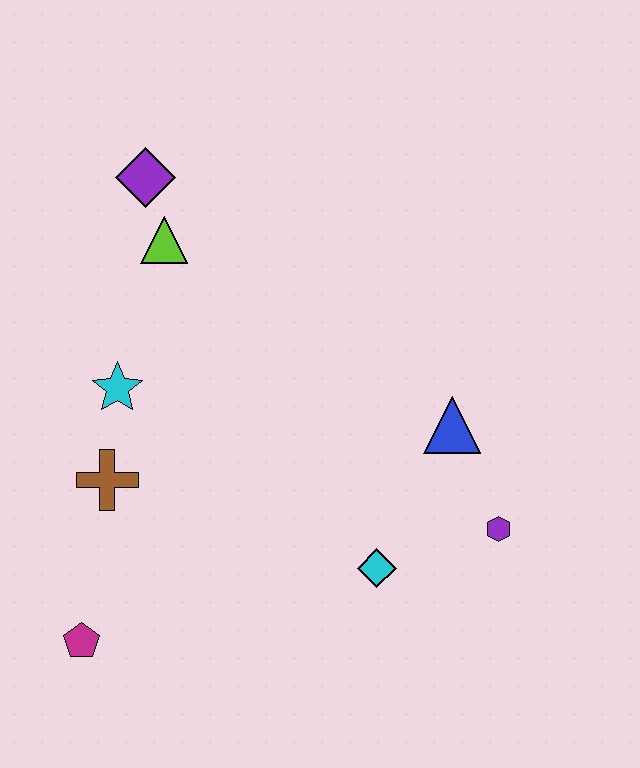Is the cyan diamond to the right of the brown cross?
Yes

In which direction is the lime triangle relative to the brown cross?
The lime triangle is above the brown cross.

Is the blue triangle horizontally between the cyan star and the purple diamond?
No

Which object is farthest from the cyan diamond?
The purple diamond is farthest from the cyan diamond.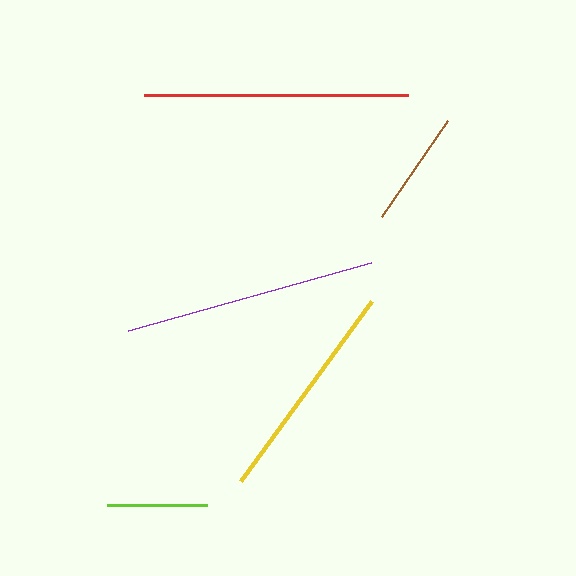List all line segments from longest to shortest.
From longest to shortest: red, purple, yellow, brown, lime.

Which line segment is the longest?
The red line is the longest at approximately 264 pixels.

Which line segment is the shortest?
The lime line is the shortest at approximately 100 pixels.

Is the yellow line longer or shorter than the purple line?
The purple line is longer than the yellow line.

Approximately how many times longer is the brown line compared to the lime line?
The brown line is approximately 1.2 times the length of the lime line.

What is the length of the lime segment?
The lime segment is approximately 100 pixels long.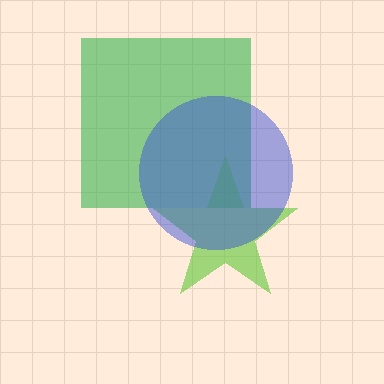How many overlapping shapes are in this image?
There are 3 overlapping shapes in the image.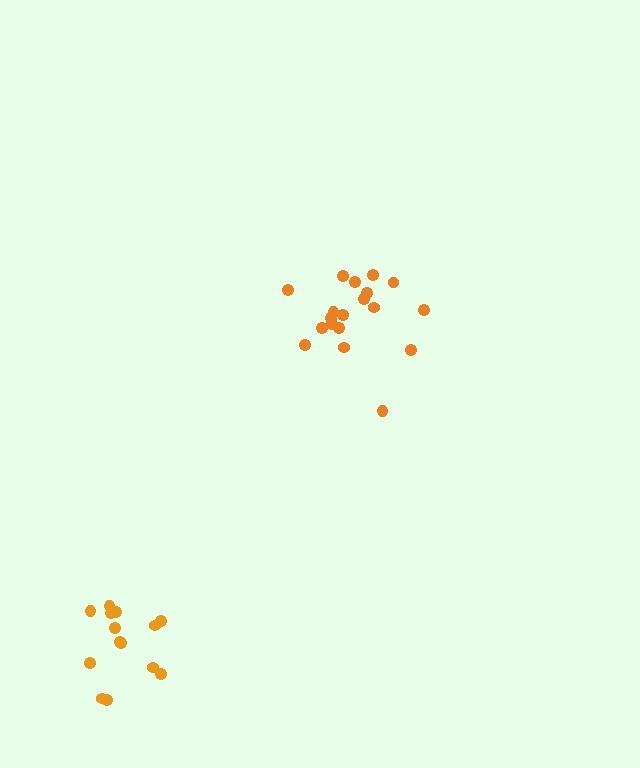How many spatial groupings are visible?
There are 2 spatial groupings.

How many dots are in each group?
Group 1: 19 dots, Group 2: 14 dots (33 total).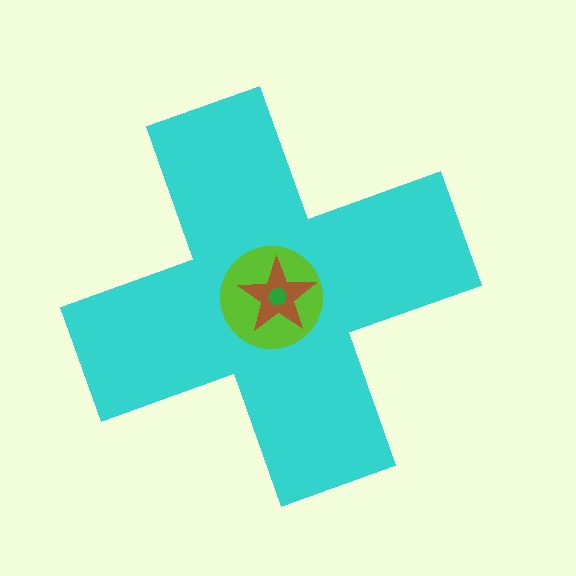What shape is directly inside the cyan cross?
The lime circle.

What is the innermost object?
The green hexagon.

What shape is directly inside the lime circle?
The brown star.